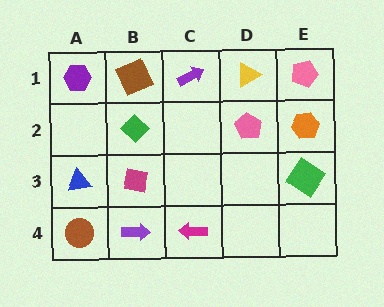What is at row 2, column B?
A green diamond.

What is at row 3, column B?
A magenta square.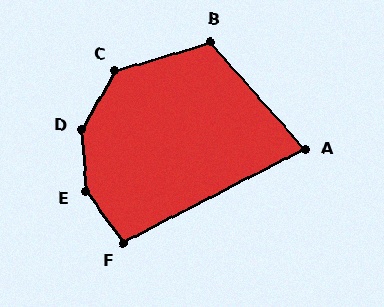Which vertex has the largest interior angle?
E, at approximately 148 degrees.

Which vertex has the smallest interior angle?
A, at approximately 76 degrees.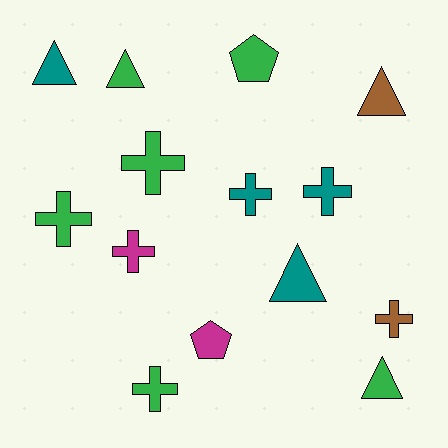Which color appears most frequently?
Green, with 6 objects.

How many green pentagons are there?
There is 1 green pentagon.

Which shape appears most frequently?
Cross, with 7 objects.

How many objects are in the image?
There are 14 objects.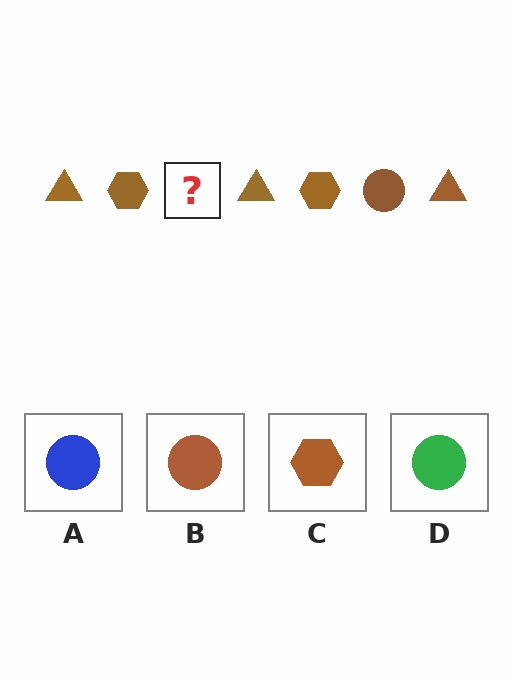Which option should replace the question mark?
Option B.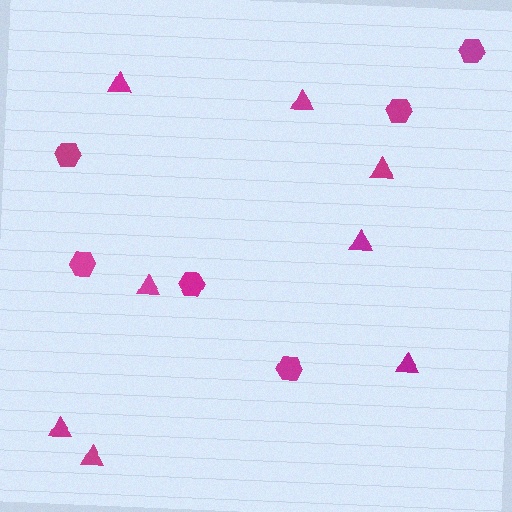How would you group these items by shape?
There are 2 groups: one group of triangles (8) and one group of hexagons (6).